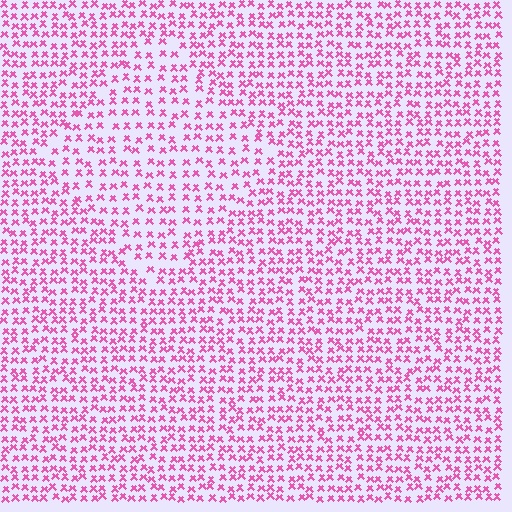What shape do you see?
I see a diamond.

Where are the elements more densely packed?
The elements are more densely packed outside the diamond boundary.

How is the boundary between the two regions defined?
The boundary is defined by a change in element density (approximately 1.5x ratio). All elements are the same color, size, and shape.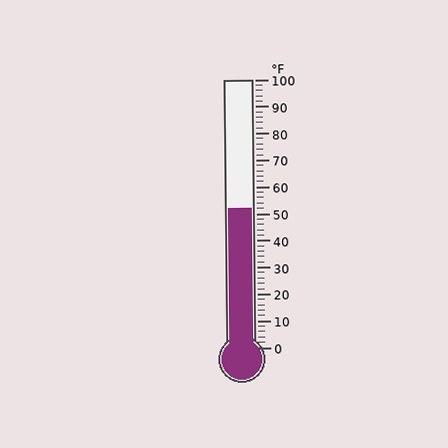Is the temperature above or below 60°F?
The temperature is below 60°F.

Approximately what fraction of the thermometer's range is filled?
The thermometer is filled to approximately 50% of its range.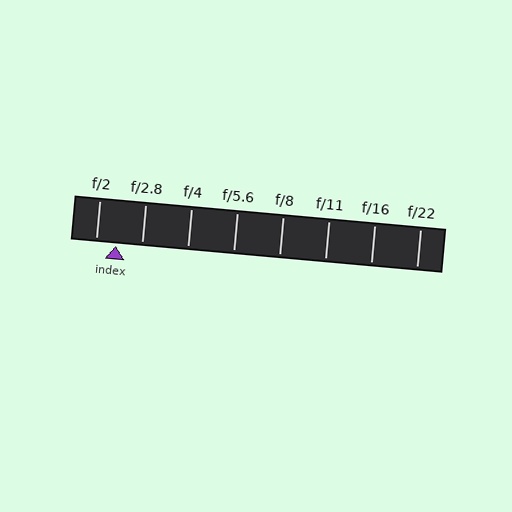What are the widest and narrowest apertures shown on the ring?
The widest aperture shown is f/2 and the narrowest is f/22.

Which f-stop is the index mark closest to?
The index mark is closest to f/2.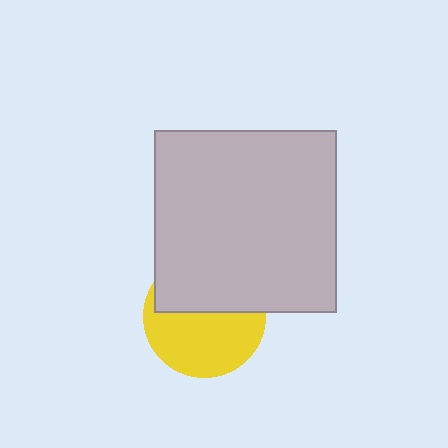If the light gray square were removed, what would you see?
You would see the complete yellow circle.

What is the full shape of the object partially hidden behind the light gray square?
The partially hidden object is a yellow circle.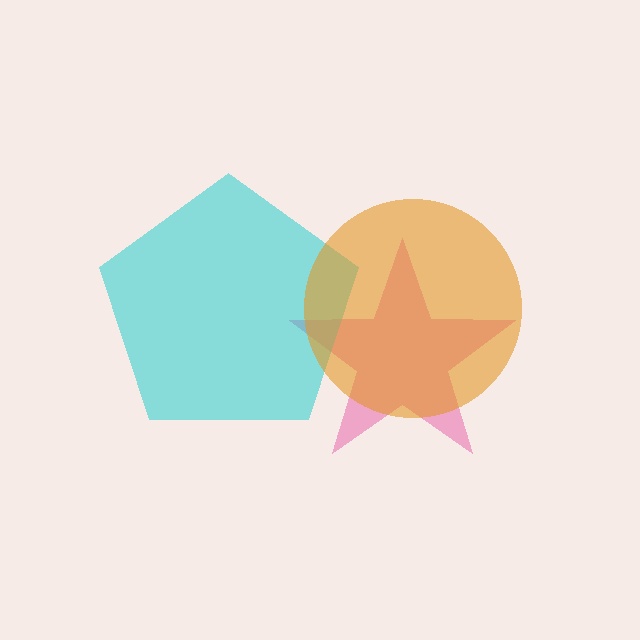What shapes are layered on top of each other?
The layered shapes are: a pink star, a cyan pentagon, an orange circle.